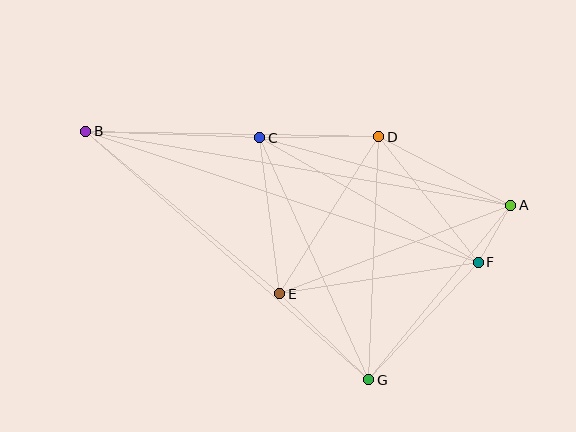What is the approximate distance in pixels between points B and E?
The distance between B and E is approximately 253 pixels.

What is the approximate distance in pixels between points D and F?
The distance between D and F is approximately 160 pixels.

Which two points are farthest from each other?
Points A and B are farthest from each other.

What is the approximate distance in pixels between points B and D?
The distance between B and D is approximately 293 pixels.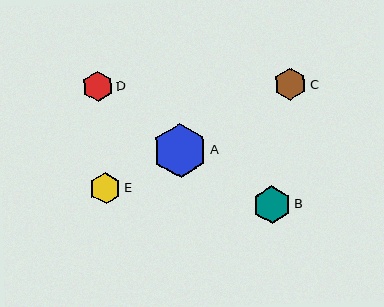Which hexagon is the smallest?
Hexagon D is the smallest with a size of approximately 30 pixels.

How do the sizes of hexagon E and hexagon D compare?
Hexagon E and hexagon D are approximately the same size.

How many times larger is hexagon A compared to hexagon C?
Hexagon A is approximately 1.7 times the size of hexagon C.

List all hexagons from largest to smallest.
From largest to smallest: A, B, C, E, D.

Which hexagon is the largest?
Hexagon A is the largest with a size of approximately 54 pixels.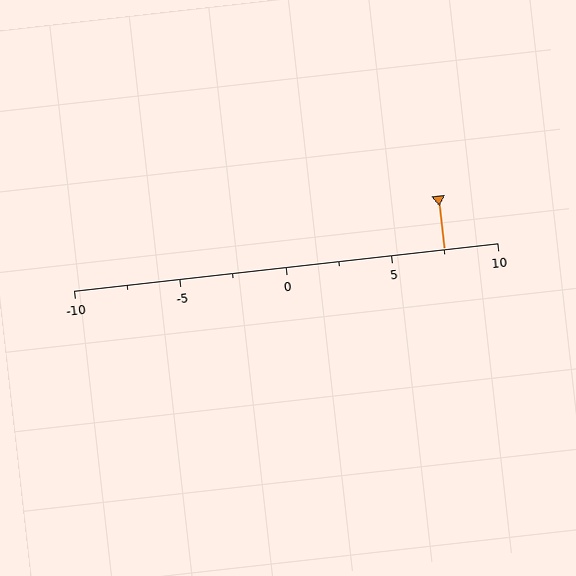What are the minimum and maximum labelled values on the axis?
The axis runs from -10 to 10.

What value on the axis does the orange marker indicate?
The marker indicates approximately 7.5.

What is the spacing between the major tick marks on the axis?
The major ticks are spaced 5 apart.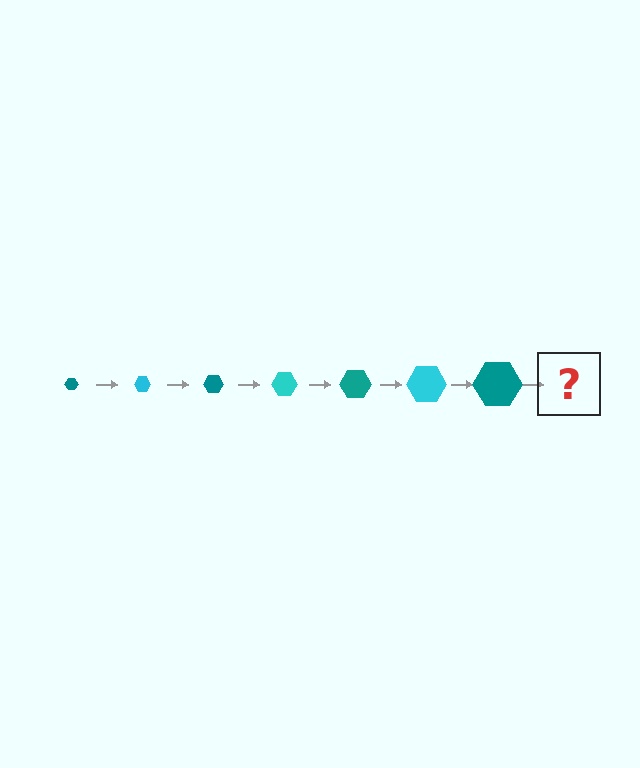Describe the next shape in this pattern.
It should be a cyan hexagon, larger than the previous one.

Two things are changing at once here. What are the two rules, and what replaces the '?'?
The two rules are that the hexagon grows larger each step and the color cycles through teal and cyan. The '?' should be a cyan hexagon, larger than the previous one.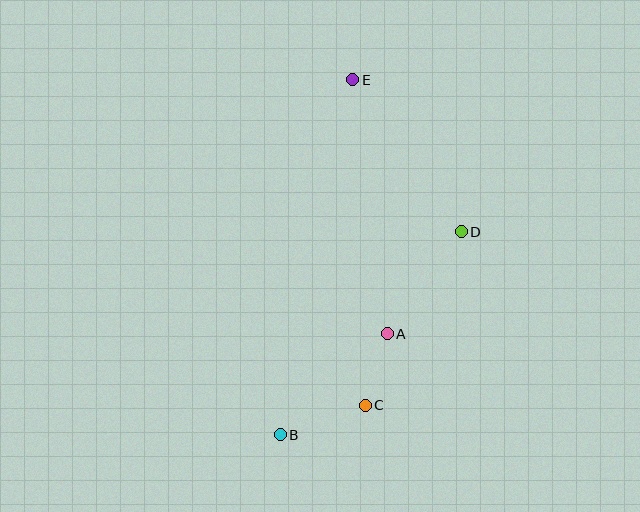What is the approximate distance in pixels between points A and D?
The distance between A and D is approximately 126 pixels.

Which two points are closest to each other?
Points A and C are closest to each other.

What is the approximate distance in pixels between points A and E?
The distance between A and E is approximately 257 pixels.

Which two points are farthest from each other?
Points B and E are farthest from each other.